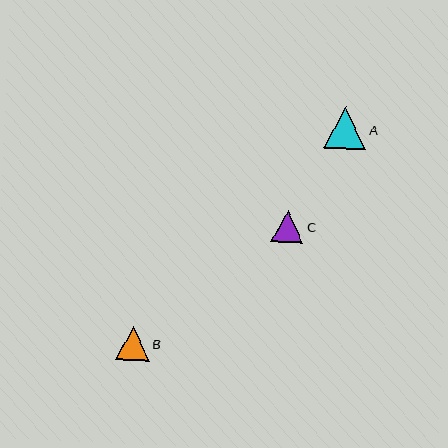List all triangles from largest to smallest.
From largest to smallest: A, B, C.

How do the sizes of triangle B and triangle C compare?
Triangle B and triangle C are approximately the same size.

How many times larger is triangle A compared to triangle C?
Triangle A is approximately 1.3 times the size of triangle C.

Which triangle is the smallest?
Triangle C is the smallest with a size of approximately 32 pixels.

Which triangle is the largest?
Triangle A is the largest with a size of approximately 42 pixels.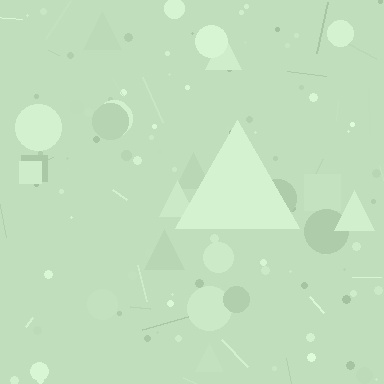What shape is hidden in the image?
A triangle is hidden in the image.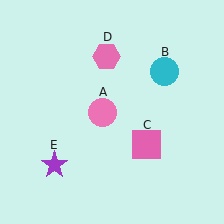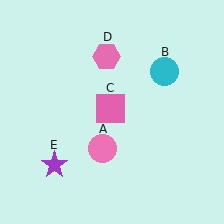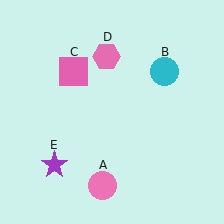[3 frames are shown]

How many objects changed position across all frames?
2 objects changed position: pink circle (object A), pink square (object C).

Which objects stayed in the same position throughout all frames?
Cyan circle (object B) and pink hexagon (object D) and purple star (object E) remained stationary.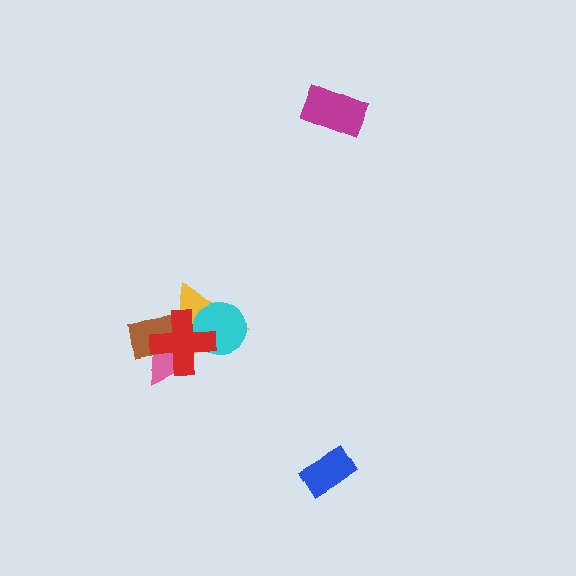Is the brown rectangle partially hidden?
Yes, it is partially covered by another shape.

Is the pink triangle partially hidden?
Yes, it is partially covered by another shape.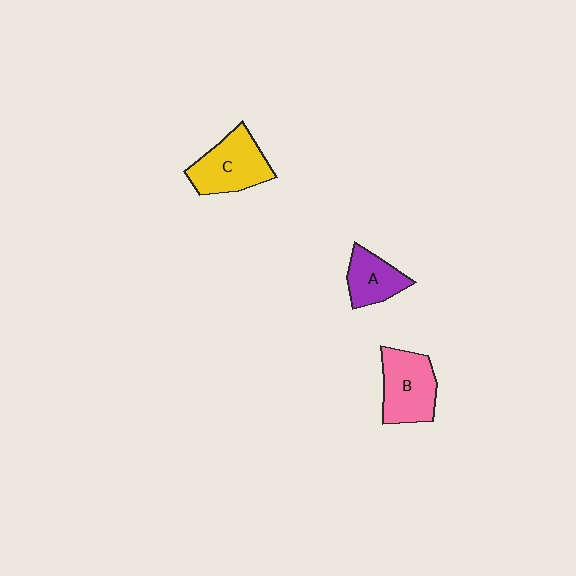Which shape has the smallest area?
Shape A (purple).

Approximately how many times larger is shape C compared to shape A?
Approximately 1.4 times.